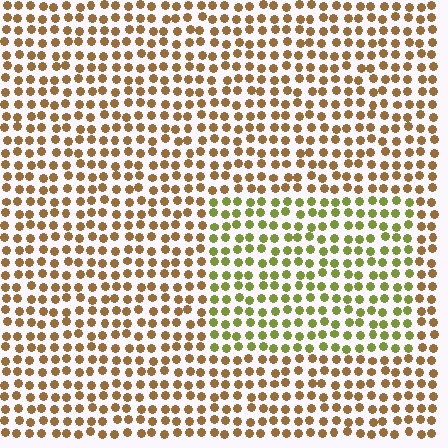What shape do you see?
I see a rectangle.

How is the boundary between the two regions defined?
The boundary is defined purely by a slight shift in hue (about 45 degrees). Spacing, size, and orientation are identical on both sides.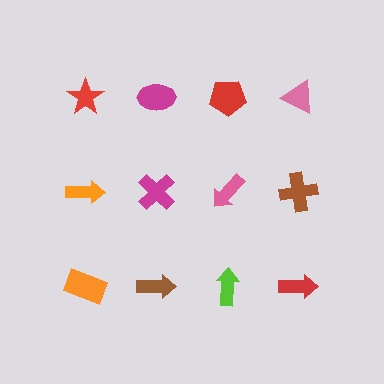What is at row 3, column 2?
A brown arrow.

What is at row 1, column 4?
A pink triangle.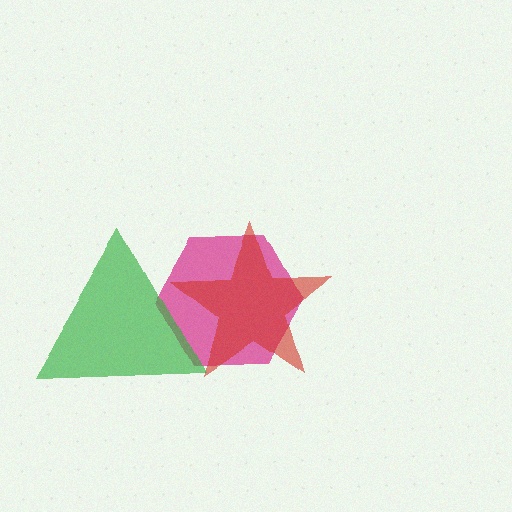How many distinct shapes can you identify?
There are 3 distinct shapes: a magenta hexagon, a red star, a green triangle.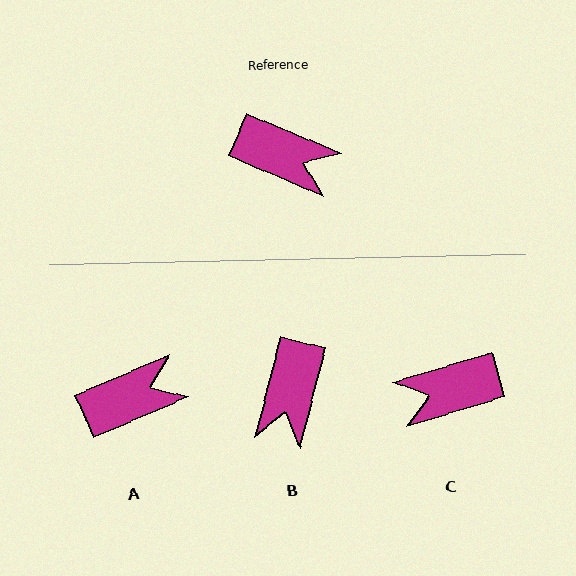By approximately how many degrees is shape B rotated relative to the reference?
Approximately 81 degrees clockwise.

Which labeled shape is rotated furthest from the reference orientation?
C, about 140 degrees away.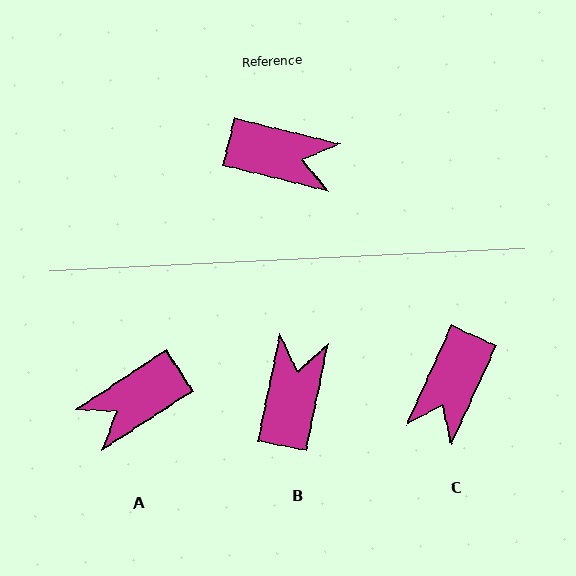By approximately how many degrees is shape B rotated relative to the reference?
Approximately 92 degrees counter-clockwise.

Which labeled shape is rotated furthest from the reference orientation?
A, about 133 degrees away.